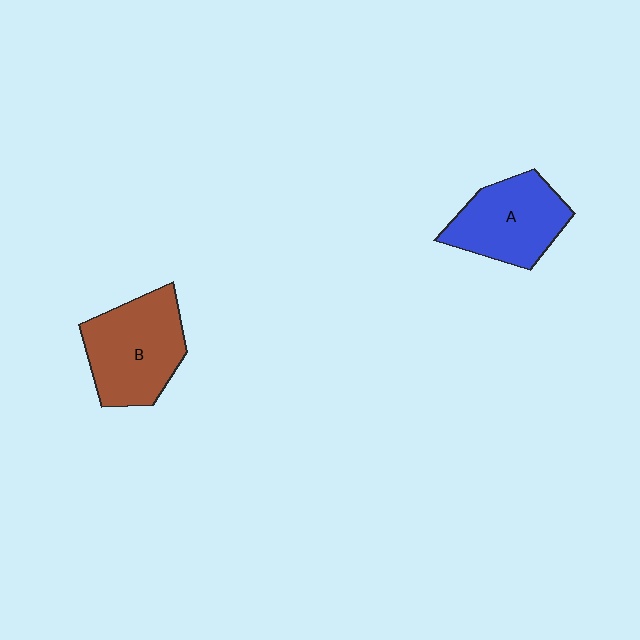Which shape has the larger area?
Shape B (brown).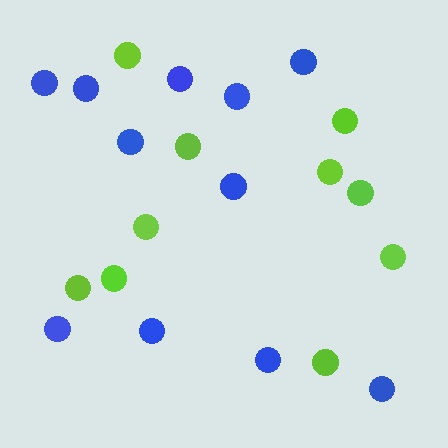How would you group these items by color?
There are 2 groups: one group of lime circles (10) and one group of blue circles (11).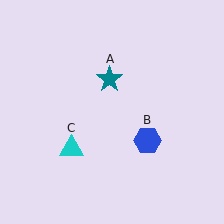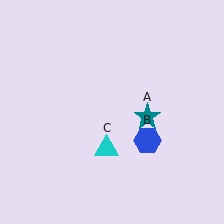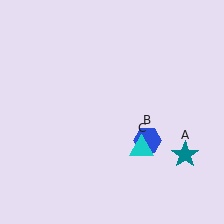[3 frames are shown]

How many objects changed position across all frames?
2 objects changed position: teal star (object A), cyan triangle (object C).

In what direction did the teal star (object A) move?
The teal star (object A) moved down and to the right.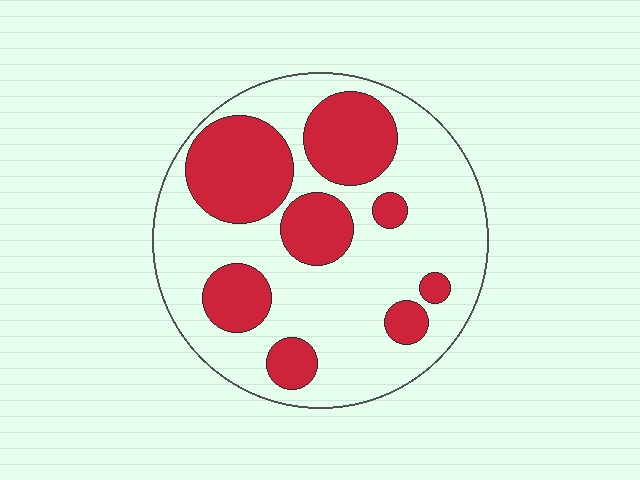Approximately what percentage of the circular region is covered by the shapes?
Approximately 35%.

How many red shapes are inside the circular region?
8.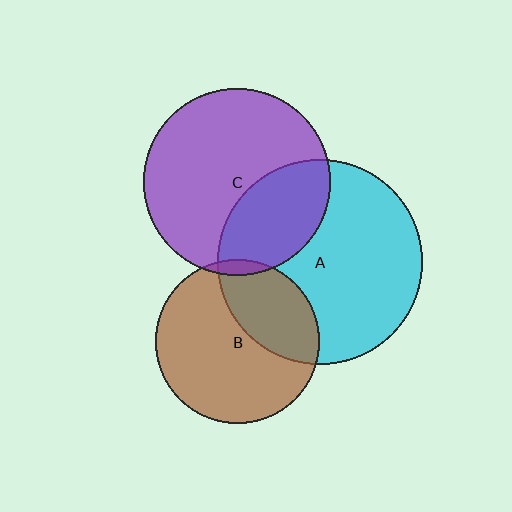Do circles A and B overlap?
Yes.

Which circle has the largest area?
Circle A (cyan).